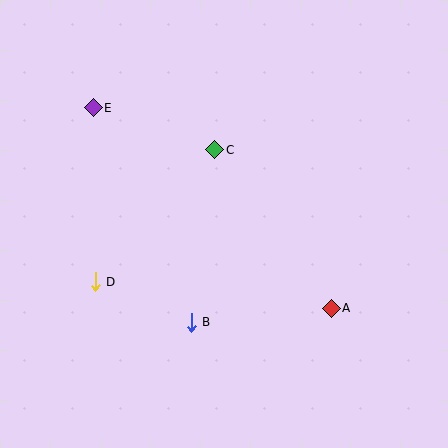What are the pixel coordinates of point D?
Point D is at (95, 282).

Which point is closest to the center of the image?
Point C at (215, 150) is closest to the center.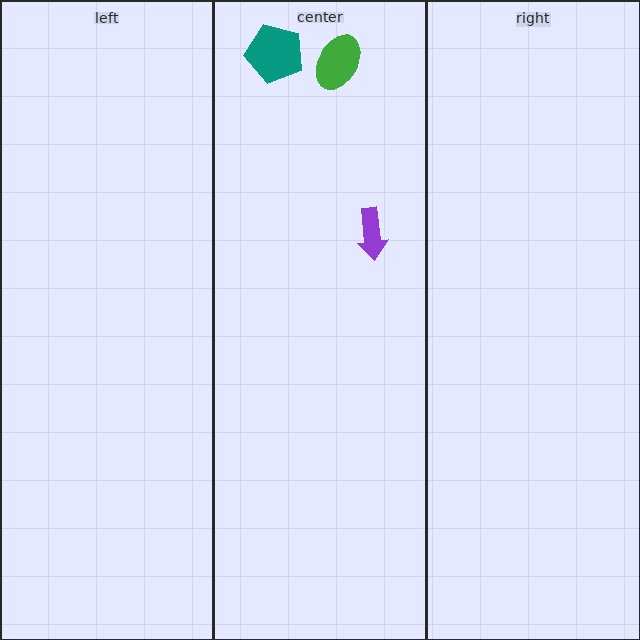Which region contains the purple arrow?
The center region.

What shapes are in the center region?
The teal pentagon, the purple arrow, the green ellipse.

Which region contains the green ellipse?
The center region.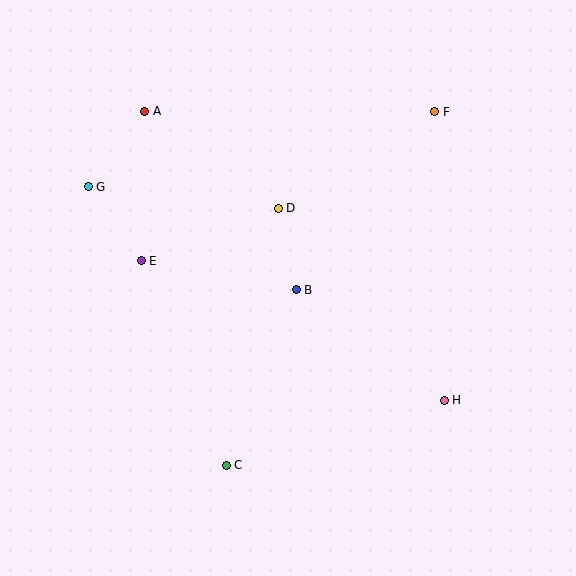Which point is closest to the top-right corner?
Point F is closest to the top-right corner.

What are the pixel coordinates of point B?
Point B is at (296, 290).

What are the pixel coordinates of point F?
Point F is at (435, 112).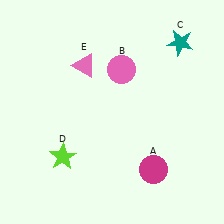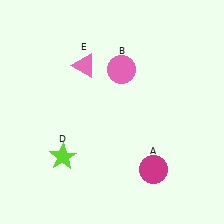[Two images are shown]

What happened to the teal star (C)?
The teal star (C) was removed in Image 2. It was in the top-right area of Image 1.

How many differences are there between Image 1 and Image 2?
There is 1 difference between the two images.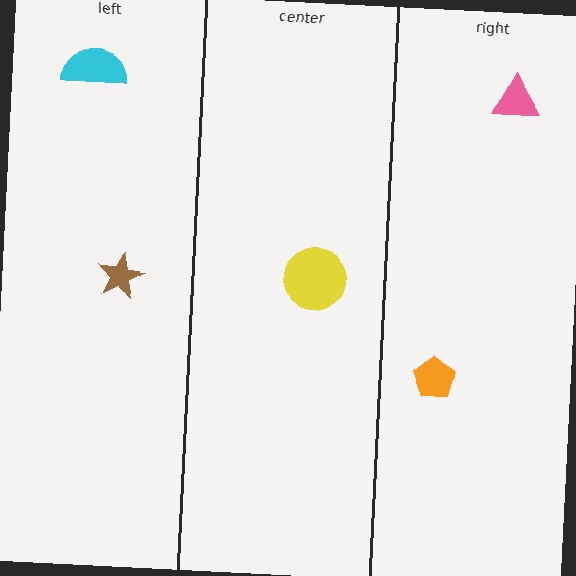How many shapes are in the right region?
2.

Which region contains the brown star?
The left region.